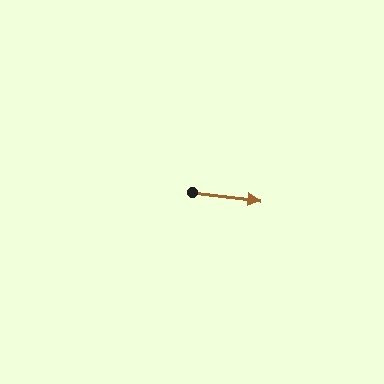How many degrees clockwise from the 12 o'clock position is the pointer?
Approximately 97 degrees.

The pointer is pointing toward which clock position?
Roughly 3 o'clock.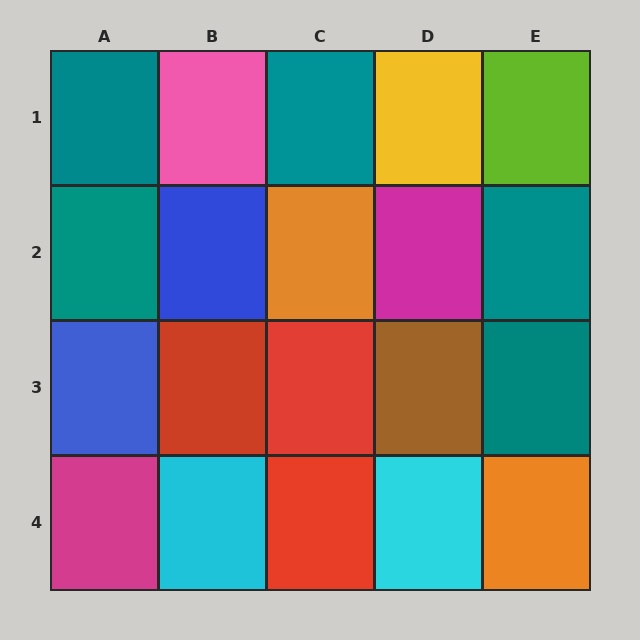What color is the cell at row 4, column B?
Cyan.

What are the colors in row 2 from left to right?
Teal, blue, orange, magenta, teal.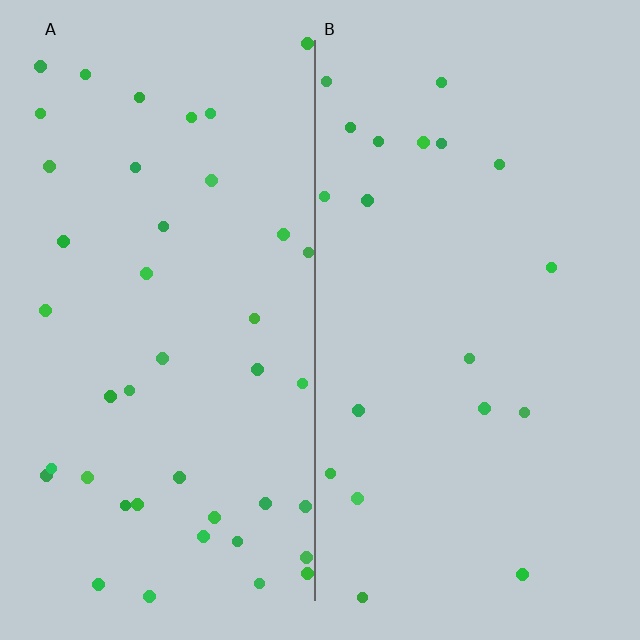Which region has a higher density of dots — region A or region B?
A (the left).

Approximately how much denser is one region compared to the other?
Approximately 2.2× — region A over region B.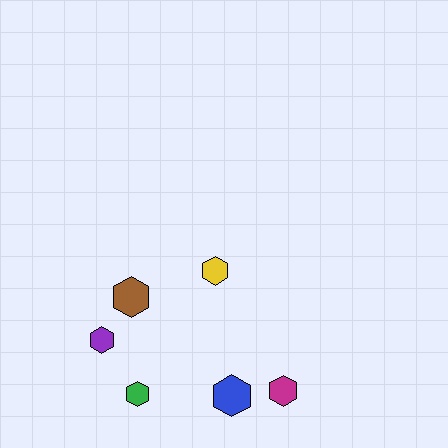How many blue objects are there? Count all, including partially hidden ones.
There is 1 blue object.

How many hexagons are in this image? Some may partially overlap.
There are 6 hexagons.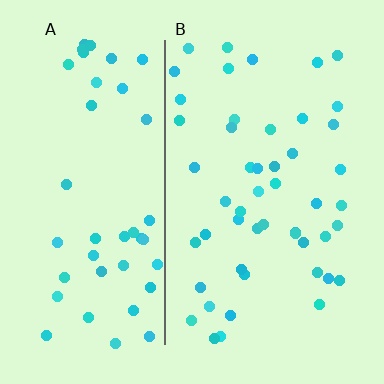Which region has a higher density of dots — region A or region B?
B (the right).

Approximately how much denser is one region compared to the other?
Approximately 1.1× — region B over region A.